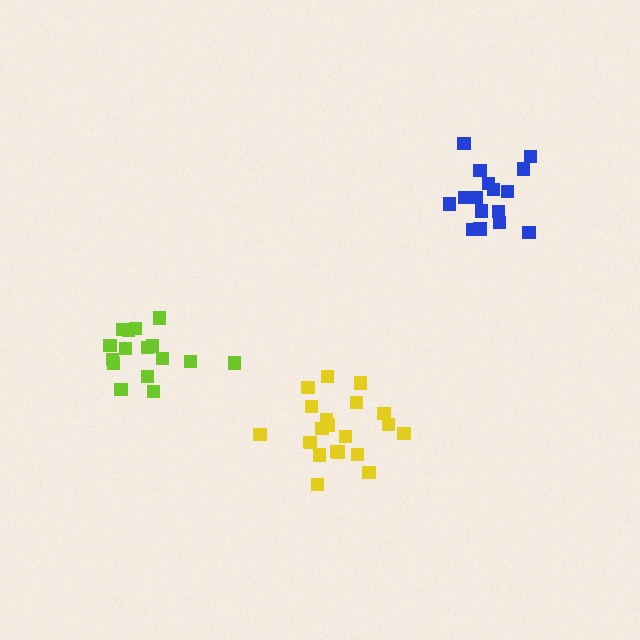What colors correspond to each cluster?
The clusters are colored: blue, yellow, lime.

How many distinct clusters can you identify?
There are 3 distinct clusters.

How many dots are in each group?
Group 1: 16 dots, Group 2: 20 dots, Group 3: 16 dots (52 total).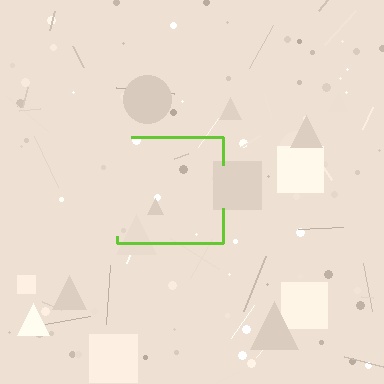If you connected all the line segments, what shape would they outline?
They would outline a square.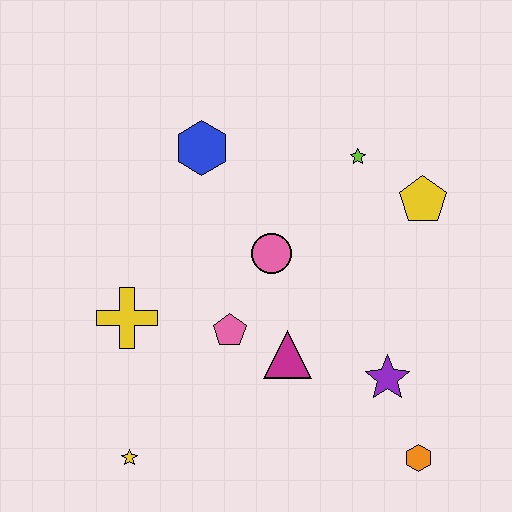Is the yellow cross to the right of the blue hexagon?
No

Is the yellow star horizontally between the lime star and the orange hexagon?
No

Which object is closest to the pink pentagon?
The magenta triangle is closest to the pink pentagon.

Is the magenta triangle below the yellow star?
No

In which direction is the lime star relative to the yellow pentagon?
The lime star is to the left of the yellow pentagon.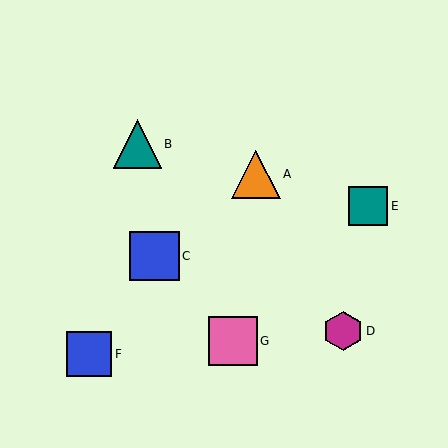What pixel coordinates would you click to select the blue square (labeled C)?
Click at (155, 256) to select the blue square C.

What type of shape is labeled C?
Shape C is a blue square.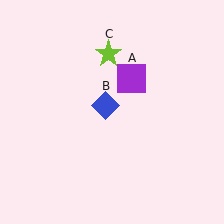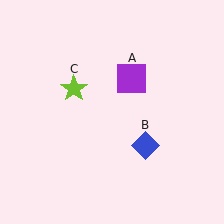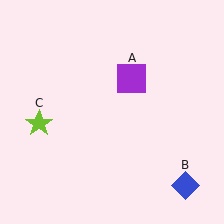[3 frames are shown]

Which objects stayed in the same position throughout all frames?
Purple square (object A) remained stationary.